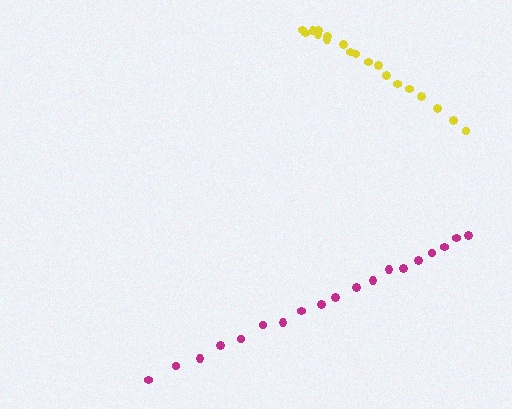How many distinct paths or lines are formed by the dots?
There are 2 distinct paths.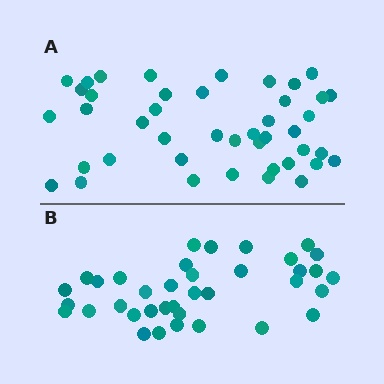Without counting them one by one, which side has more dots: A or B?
Region A (the top region) has more dots.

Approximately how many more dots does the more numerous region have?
Region A has about 6 more dots than region B.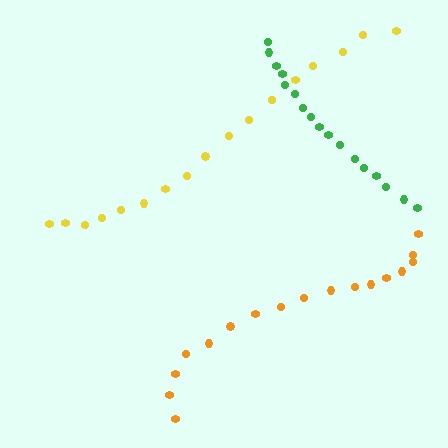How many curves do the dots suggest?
There are 3 distinct paths.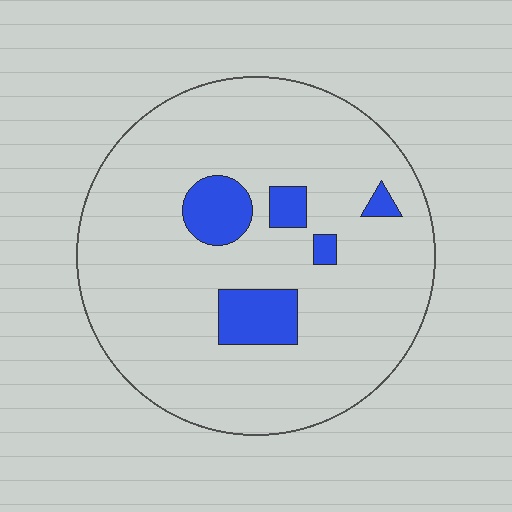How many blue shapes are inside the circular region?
5.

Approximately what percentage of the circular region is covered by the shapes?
Approximately 10%.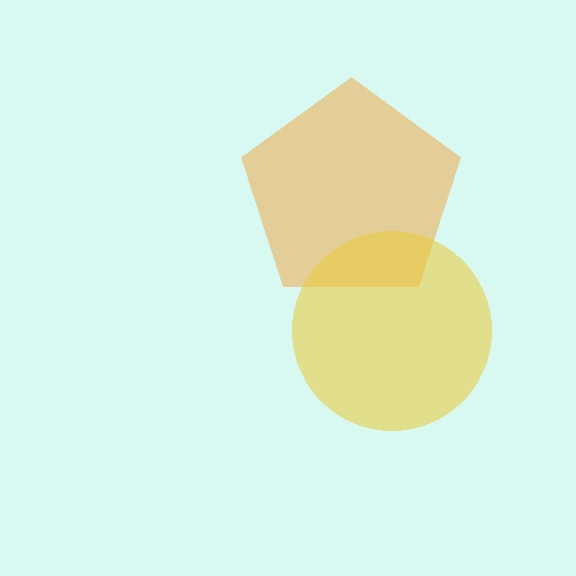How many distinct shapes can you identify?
There are 2 distinct shapes: an orange pentagon, a yellow circle.